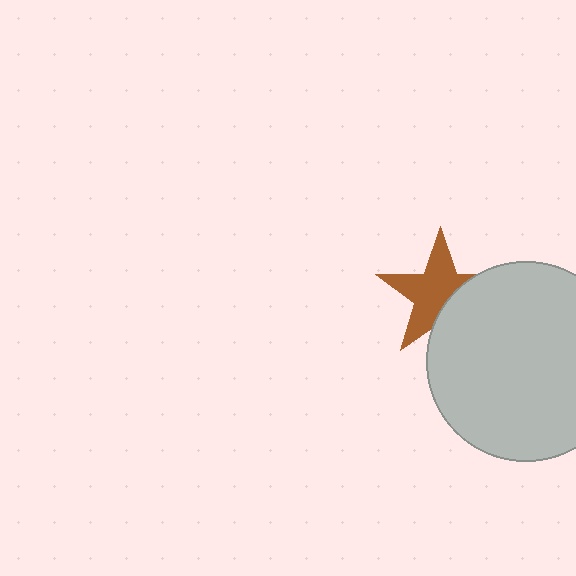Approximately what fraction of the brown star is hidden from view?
Roughly 34% of the brown star is hidden behind the light gray circle.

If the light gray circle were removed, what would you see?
You would see the complete brown star.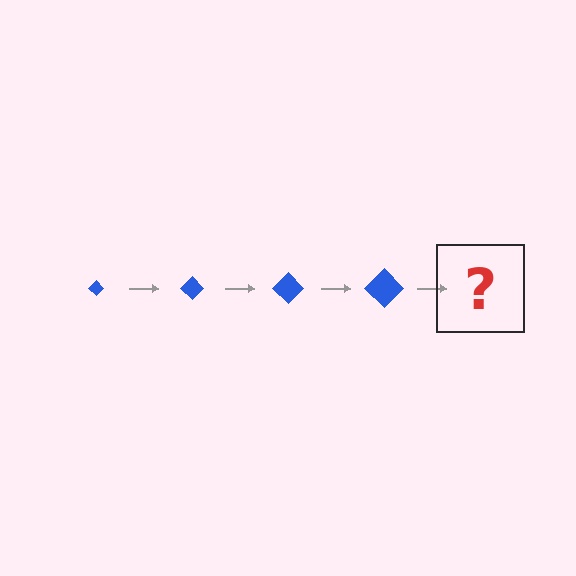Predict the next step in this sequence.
The next step is a blue diamond, larger than the previous one.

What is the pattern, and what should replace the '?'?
The pattern is that the diamond gets progressively larger each step. The '?' should be a blue diamond, larger than the previous one.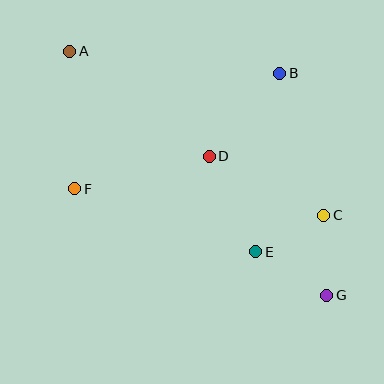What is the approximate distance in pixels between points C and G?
The distance between C and G is approximately 80 pixels.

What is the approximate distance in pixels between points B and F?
The distance between B and F is approximately 235 pixels.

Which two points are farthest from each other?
Points A and G are farthest from each other.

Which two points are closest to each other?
Points C and E are closest to each other.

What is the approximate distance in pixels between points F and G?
The distance between F and G is approximately 273 pixels.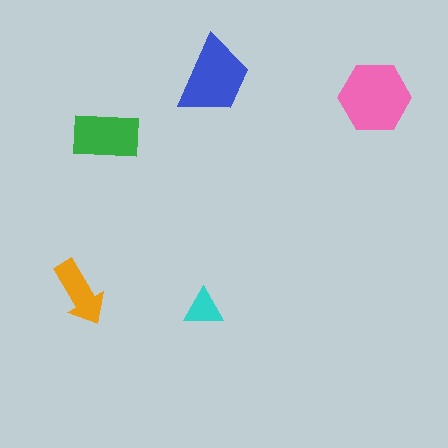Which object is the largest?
The pink hexagon.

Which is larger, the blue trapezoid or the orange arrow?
The blue trapezoid.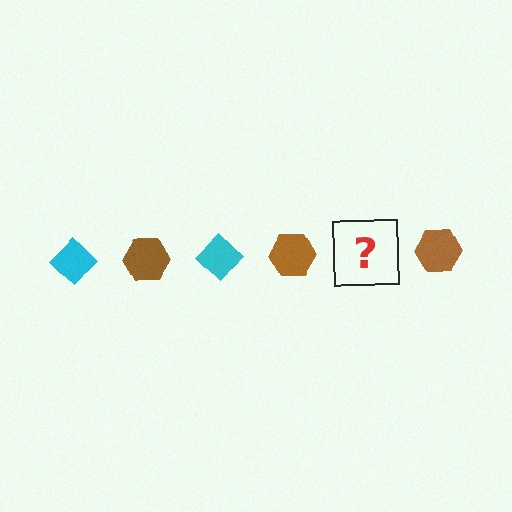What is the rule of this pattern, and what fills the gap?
The rule is that the pattern alternates between cyan diamond and brown hexagon. The gap should be filled with a cyan diamond.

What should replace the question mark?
The question mark should be replaced with a cyan diamond.